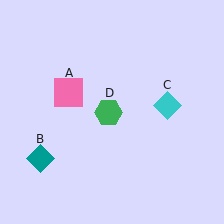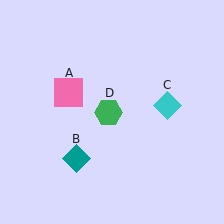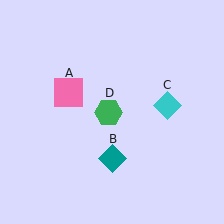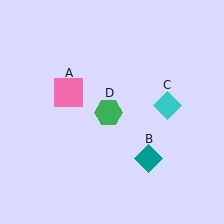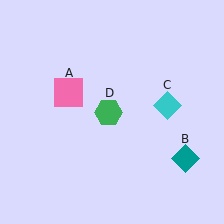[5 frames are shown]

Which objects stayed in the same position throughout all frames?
Pink square (object A) and cyan diamond (object C) and green hexagon (object D) remained stationary.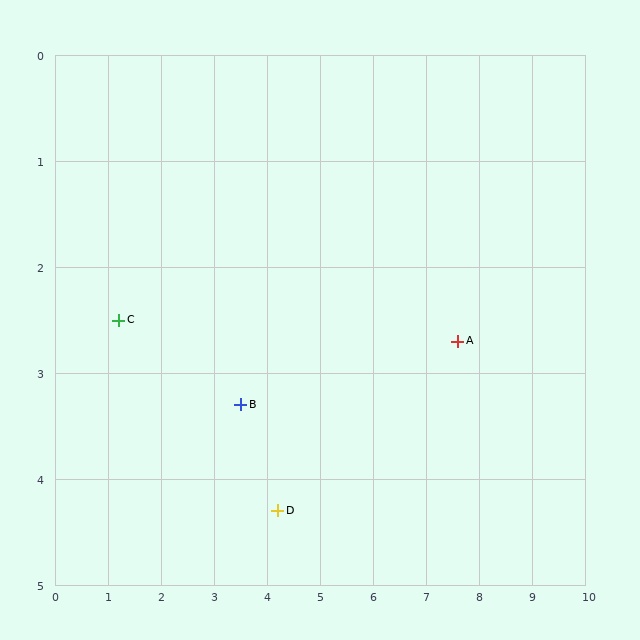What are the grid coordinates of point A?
Point A is at approximately (7.6, 2.7).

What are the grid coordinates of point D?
Point D is at approximately (4.2, 4.3).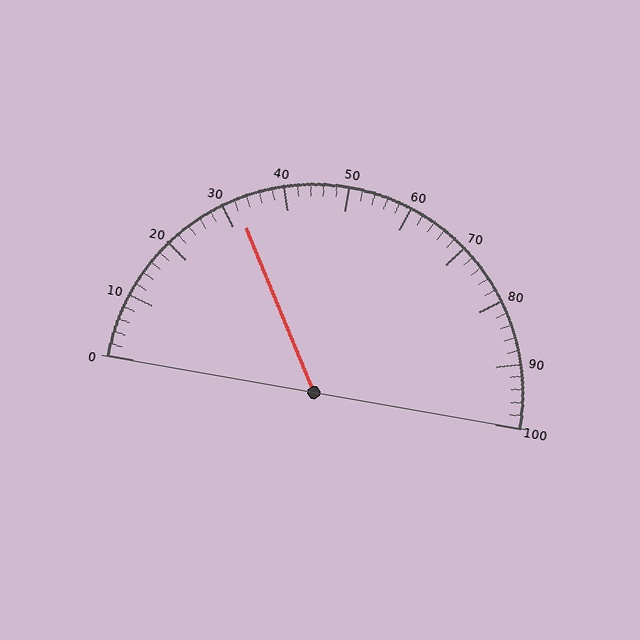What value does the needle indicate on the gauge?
The needle indicates approximately 32.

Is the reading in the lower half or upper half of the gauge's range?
The reading is in the lower half of the range (0 to 100).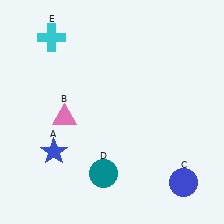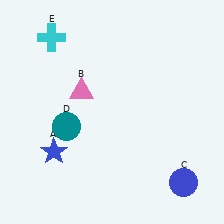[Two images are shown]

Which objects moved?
The objects that moved are: the pink triangle (B), the teal circle (D).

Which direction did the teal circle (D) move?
The teal circle (D) moved up.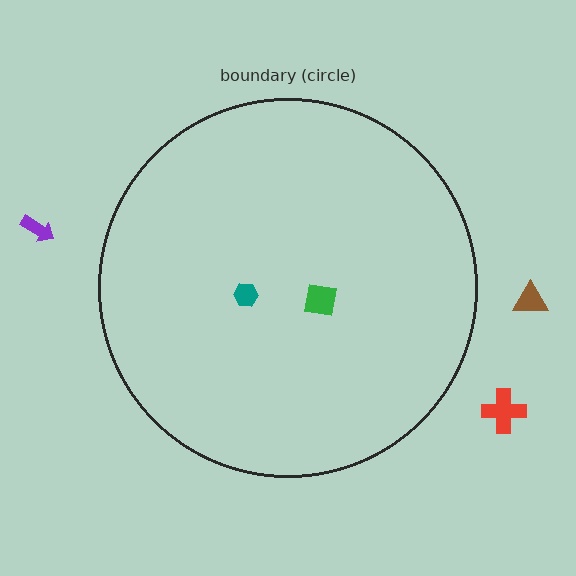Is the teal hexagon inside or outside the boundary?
Inside.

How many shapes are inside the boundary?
2 inside, 3 outside.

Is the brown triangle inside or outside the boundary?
Outside.